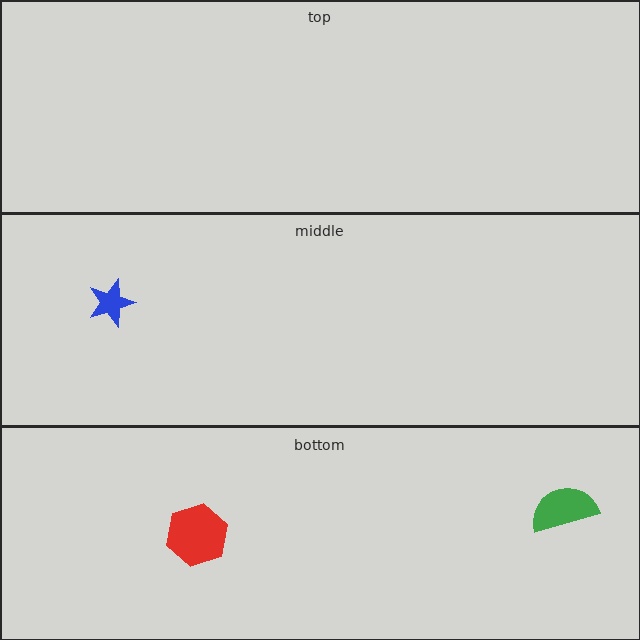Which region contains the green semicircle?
The bottom region.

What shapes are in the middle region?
The blue star.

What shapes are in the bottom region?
The green semicircle, the red hexagon.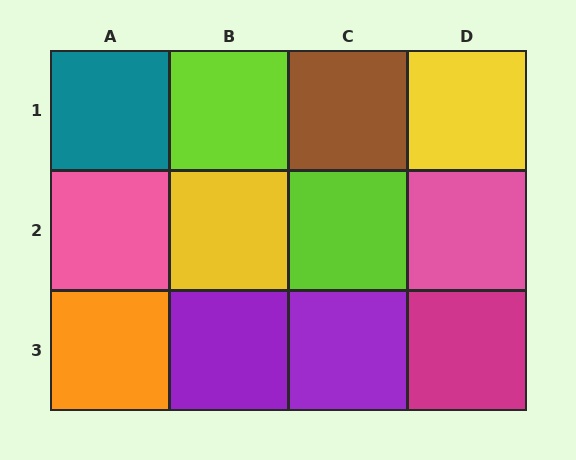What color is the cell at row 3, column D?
Magenta.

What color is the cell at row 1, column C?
Brown.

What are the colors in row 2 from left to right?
Pink, yellow, lime, pink.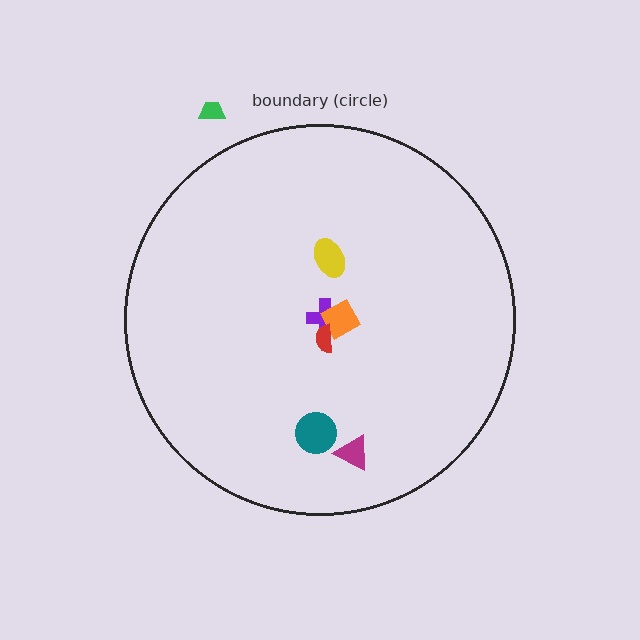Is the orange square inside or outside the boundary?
Inside.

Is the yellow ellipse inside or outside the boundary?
Inside.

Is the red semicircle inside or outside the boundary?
Inside.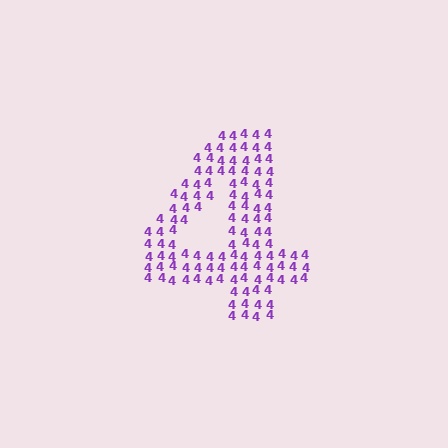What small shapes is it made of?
It is made of small digit 4's.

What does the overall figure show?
The overall figure shows the digit 4.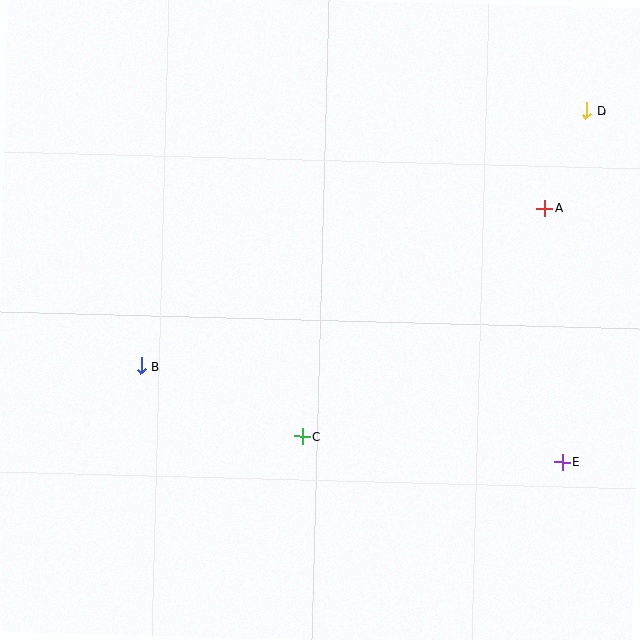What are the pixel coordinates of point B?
Point B is at (141, 366).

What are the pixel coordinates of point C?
Point C is at (302, 436).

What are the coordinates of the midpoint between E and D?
The midpoint between E and D is at (574, 286).